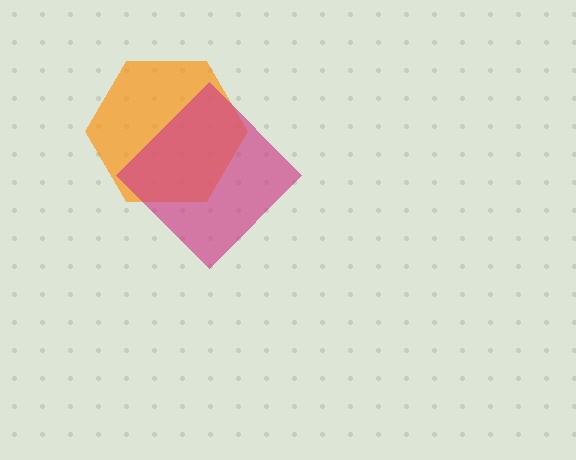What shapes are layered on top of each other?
The layered shapes are: an orange hexagon, a magenta diamond.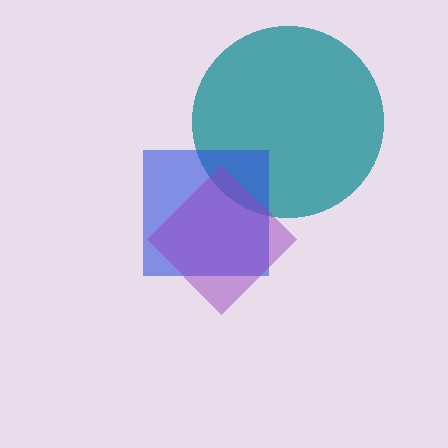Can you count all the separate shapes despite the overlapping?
Yes, there are 3 separate shapes.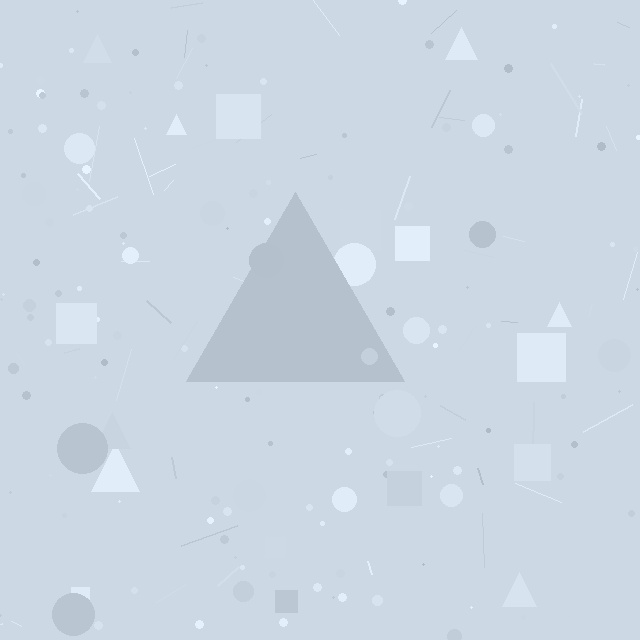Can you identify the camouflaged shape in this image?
The camouflaged shape is a triangle.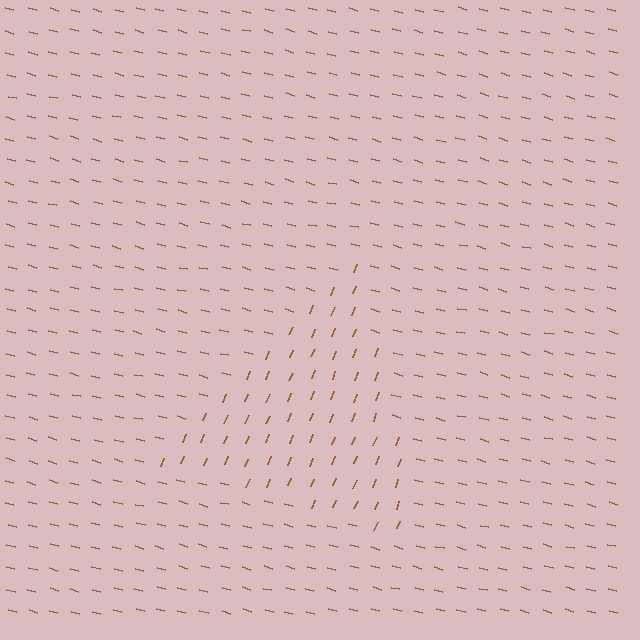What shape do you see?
I see a triangle.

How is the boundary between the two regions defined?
The boundary is defined purely by a change in line orientation (approximately 83 degrees difference). All lines are the same color and thickness.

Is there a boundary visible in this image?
Yes, there is a texture boundary formed by a change in line orientation.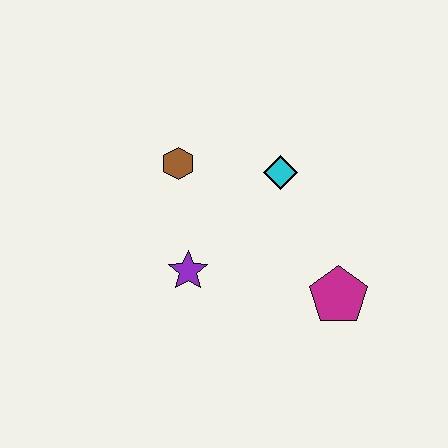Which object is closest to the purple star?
The brown hexagon is closest to the purple star.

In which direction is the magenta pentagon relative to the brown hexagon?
The magenta pentagon is to the right of the brown hexagon.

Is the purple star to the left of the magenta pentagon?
Yes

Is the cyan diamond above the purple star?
Yes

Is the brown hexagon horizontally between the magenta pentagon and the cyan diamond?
No